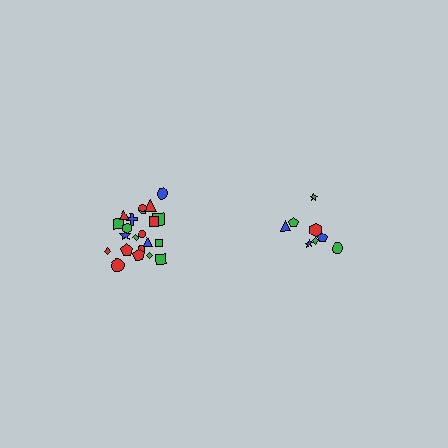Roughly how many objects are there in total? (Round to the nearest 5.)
Roughly 30 objects in total.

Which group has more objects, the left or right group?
The left group.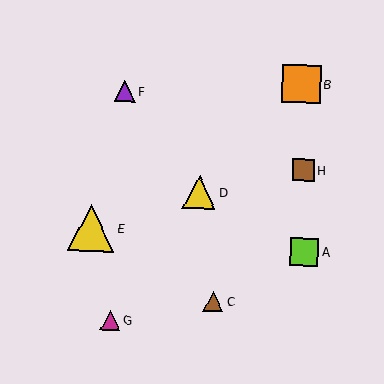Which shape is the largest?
The yellow triangle (labeled E) is the largest.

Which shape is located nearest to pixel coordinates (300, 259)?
The lime square (labeled A) at (304, 252) is nearest to that location.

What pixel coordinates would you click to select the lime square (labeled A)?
Click at (304, 252) to select the lime square A.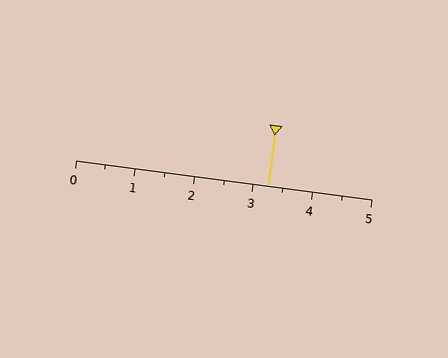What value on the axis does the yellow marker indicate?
The marker indicates approximately 3.2.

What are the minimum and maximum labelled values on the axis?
The axis runs from 0 to 5.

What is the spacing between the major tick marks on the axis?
The major ticks are spaced 1 apart.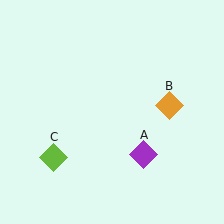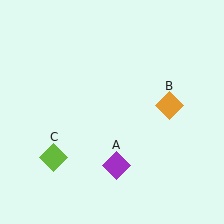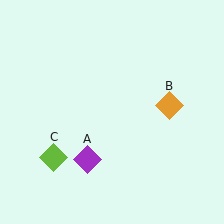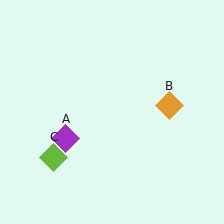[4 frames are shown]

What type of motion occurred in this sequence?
The purple diamond (object A) rotated clockwise around the center of the scene.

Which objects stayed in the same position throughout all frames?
Orange diamond (object B) and lime diamond (object C) remained stationary.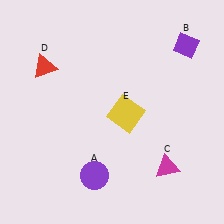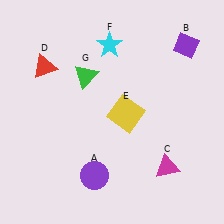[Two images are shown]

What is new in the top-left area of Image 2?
A green triangle (G) was added in the top-left area of Image 2.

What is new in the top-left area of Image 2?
A cyan star (F) was added in the top-left area of Image 2.